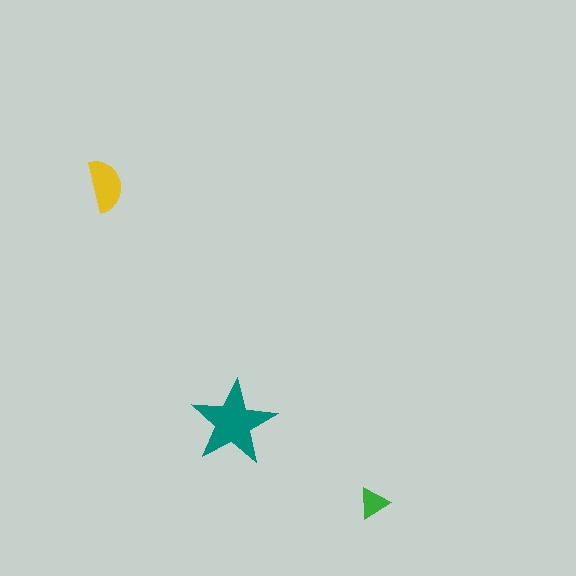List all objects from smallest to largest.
The green triangle, the yellow semicircle, the teal star.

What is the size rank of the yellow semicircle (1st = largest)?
2nd.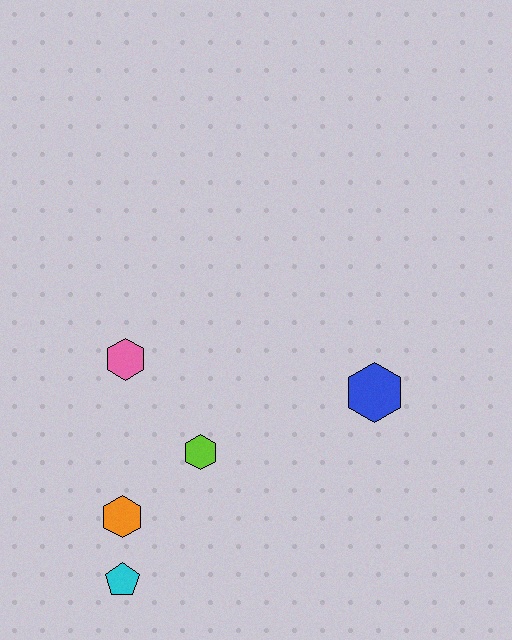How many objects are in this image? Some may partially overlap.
There are 5 objects.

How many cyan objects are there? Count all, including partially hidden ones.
There is 1 cyan object.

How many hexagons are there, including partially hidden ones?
There are 4 hexagons.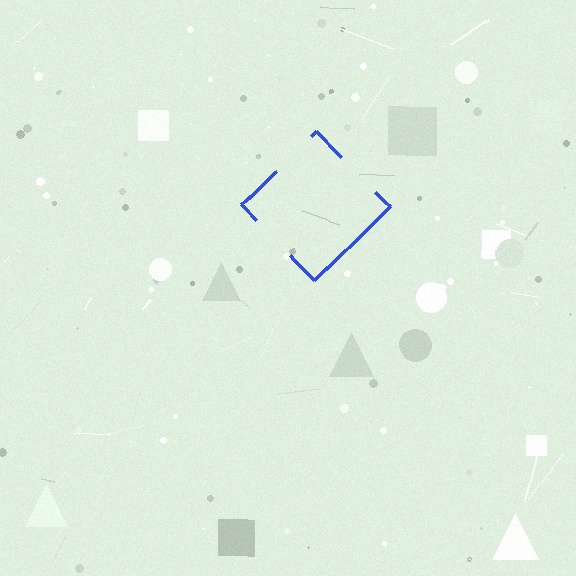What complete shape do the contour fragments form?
The contour fragments form a diamond.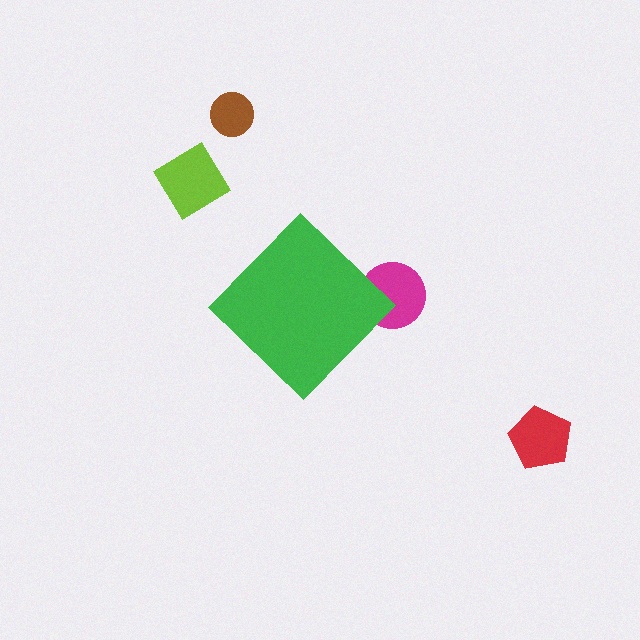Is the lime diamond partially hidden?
No, the lime diamond is fully visible.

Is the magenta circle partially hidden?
Yes, the magenta circle is partially hidden behind the green diamond.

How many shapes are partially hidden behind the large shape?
1 shape is partially hidden.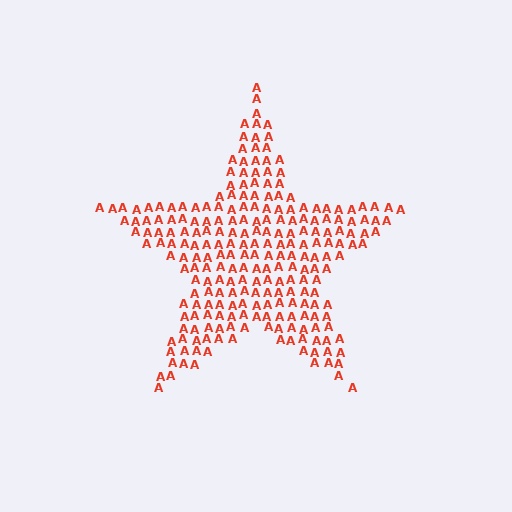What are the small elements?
The small elements are letter A's.